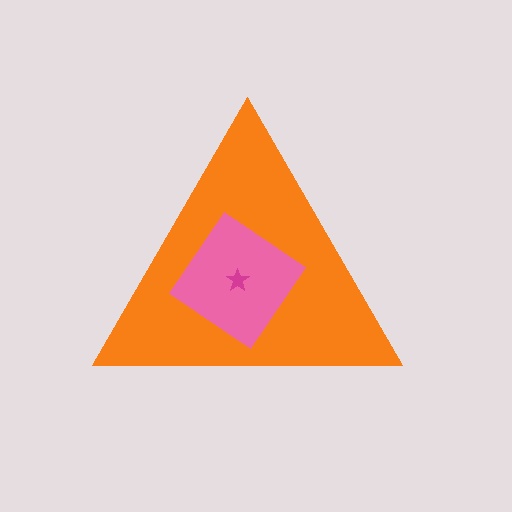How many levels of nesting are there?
3.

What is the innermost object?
The magenta star.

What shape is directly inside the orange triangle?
The pink diamond.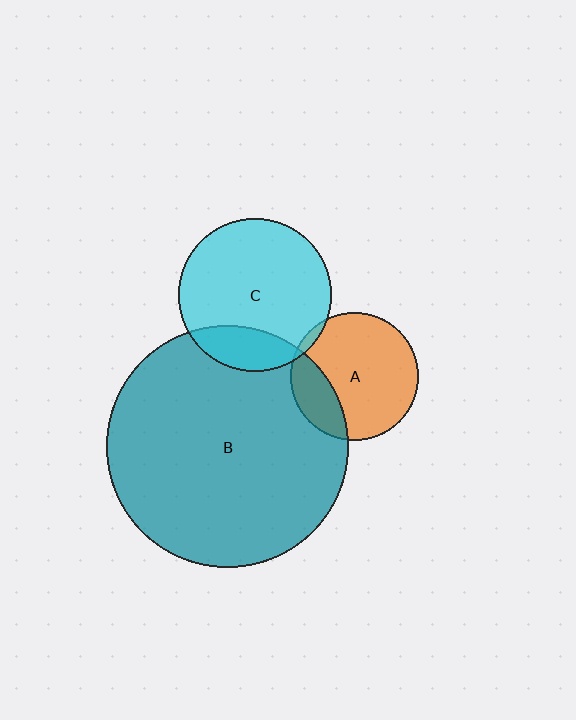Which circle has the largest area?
Circle B (teal).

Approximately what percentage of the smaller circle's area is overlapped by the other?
Approximately 20%.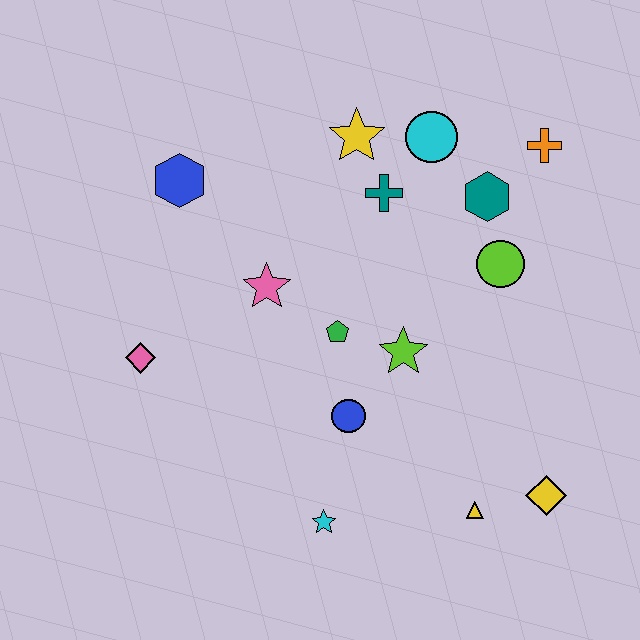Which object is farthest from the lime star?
The blue hexagon is farthest from the lime star.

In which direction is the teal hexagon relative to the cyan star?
The teal hexagon is above the cyan star.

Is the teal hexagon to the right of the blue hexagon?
Yes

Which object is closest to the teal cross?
The yellow star is closest to the teal cross.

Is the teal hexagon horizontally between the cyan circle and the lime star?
No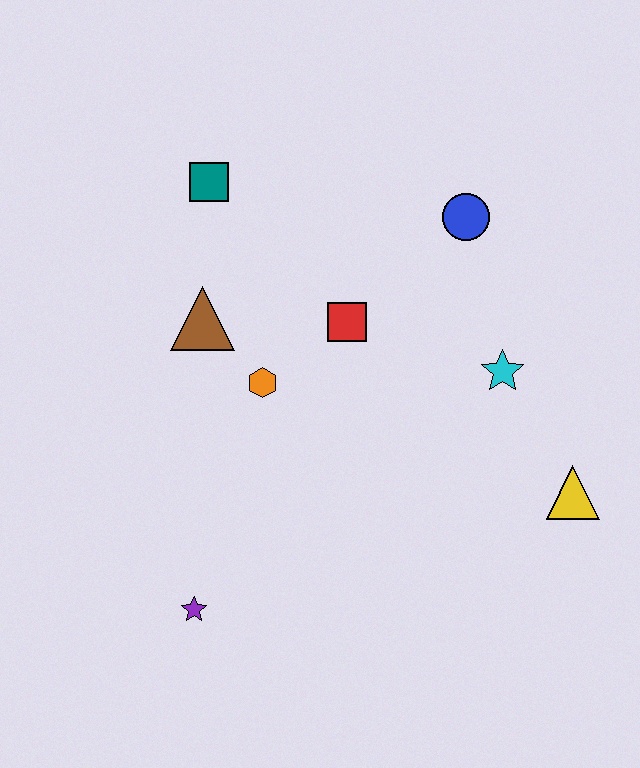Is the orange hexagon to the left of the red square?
Yes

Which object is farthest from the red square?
The purple star is farthest from the red square.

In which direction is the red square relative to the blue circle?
The red square is to the left of the blue circle.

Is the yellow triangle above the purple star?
Yes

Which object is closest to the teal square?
The brown triangle is closest to the teal square.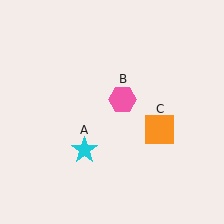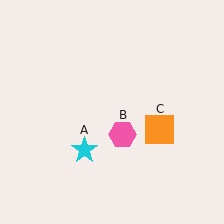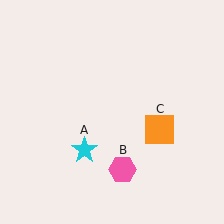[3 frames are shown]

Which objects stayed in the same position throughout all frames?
Cyan star (object A) and orange square (object C) remained stationary.